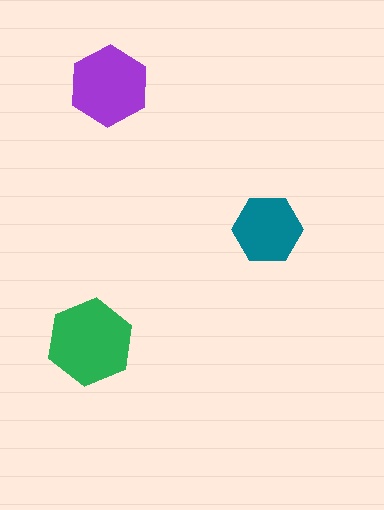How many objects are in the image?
There are 3 objects in the image.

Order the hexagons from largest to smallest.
the green one, the purple one, the teal one.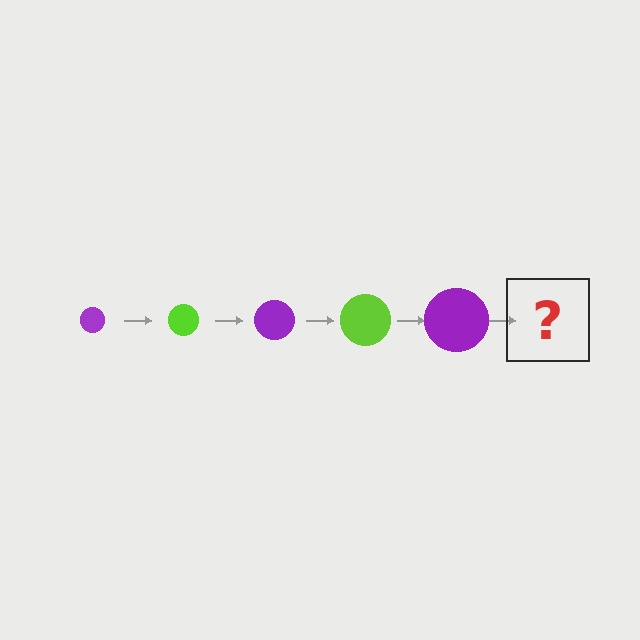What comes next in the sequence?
The next element should be a lime circle, larger than the previous one.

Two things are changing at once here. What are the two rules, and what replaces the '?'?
The two rules are that the circle grows larger each step and the color cycles through purple and lime. The '?' should be a lime circle, larger than the previous one.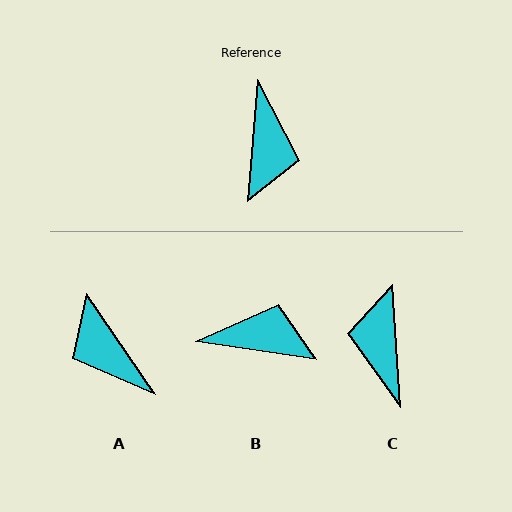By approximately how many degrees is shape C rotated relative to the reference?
Approximately 171 degrees clockwise.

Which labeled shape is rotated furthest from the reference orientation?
C, about 171 degrees away.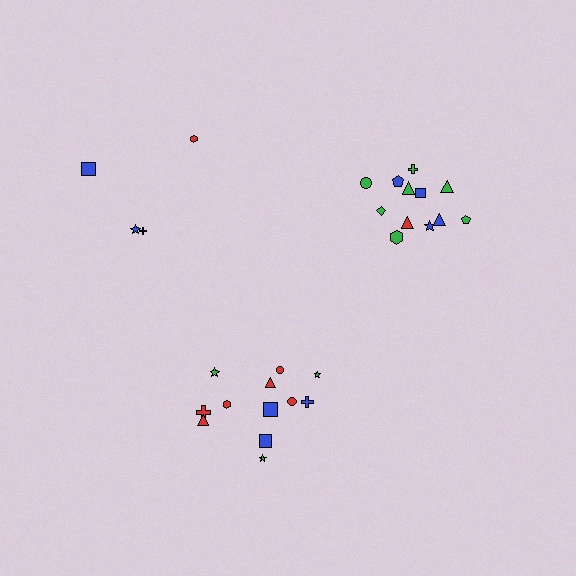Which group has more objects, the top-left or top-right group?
The top-right group.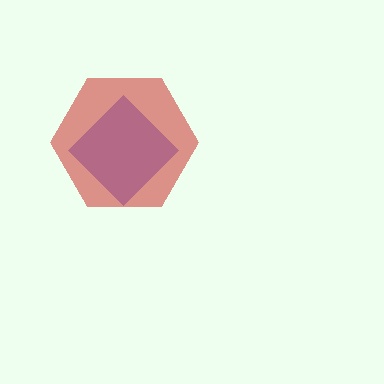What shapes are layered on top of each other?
The layered shapes are: a blue diamond, a red hexagon.